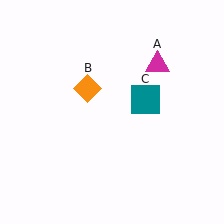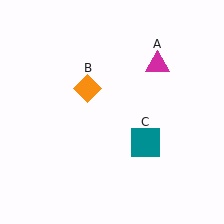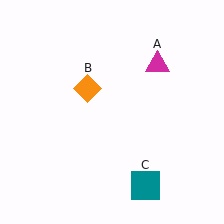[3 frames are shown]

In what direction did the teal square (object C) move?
The teal square (object C) moved down.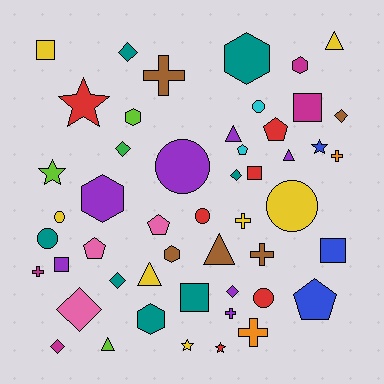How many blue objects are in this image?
There are 3 blue objects.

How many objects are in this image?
There are 50 objects.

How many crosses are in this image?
There are 7 crosses.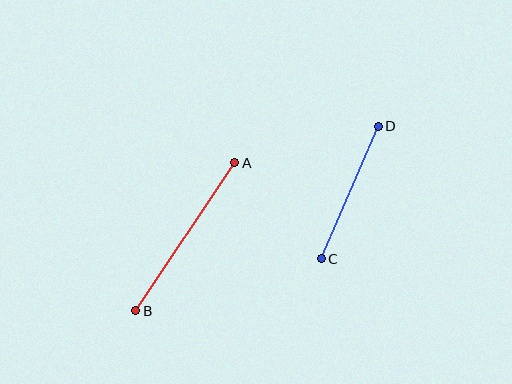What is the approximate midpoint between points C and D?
The midpoint is at approximately (350, 193) pixels.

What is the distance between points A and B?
The distance is approximately 178 pixels.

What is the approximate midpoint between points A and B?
The midpoint is at approximately (185, 237) pixels.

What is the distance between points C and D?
The distance is approximately 144 pixels.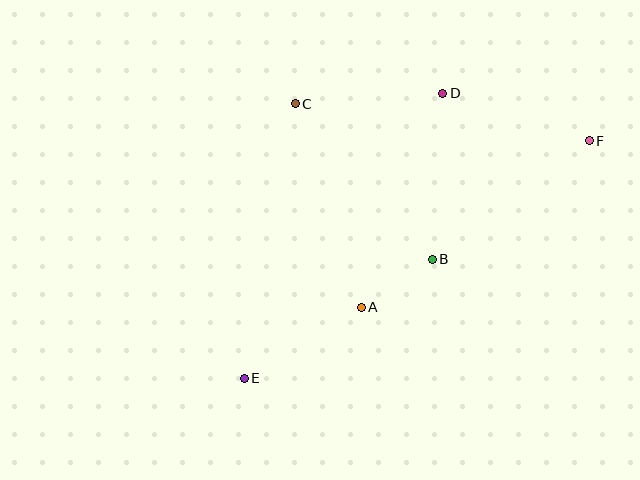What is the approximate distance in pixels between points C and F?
The distance between C and F is approximately 296 pixels.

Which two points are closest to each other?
Points A and B are closest to each other.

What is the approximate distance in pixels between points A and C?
The distance between A and C is approximately 214 pixels.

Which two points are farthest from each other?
Points E and F are farthest from each other.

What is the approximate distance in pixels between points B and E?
The distance between B and E is approximately 223 pixels.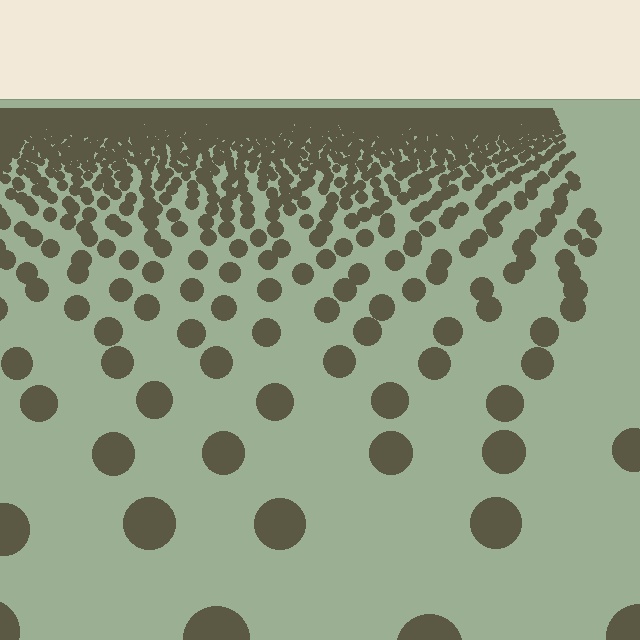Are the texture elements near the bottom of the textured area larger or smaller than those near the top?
Larger. Near the bottom, elements are closer to the viewer and appear at a bigger on-screen size.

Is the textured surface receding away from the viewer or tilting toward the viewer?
The surface is receding away from the viewer. Texture elements get smaller and denser toward the top.